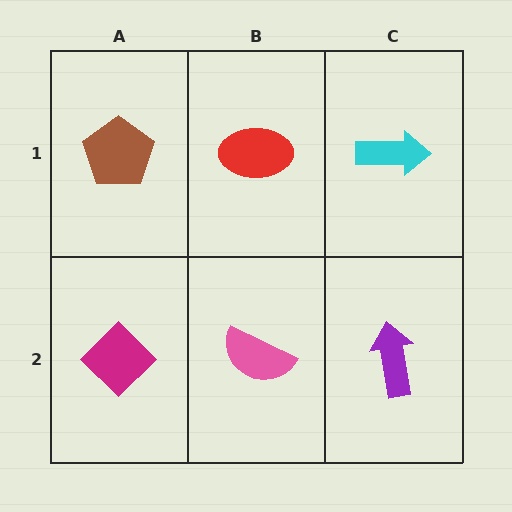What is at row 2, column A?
A magenta diamond.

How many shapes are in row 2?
3 shapes.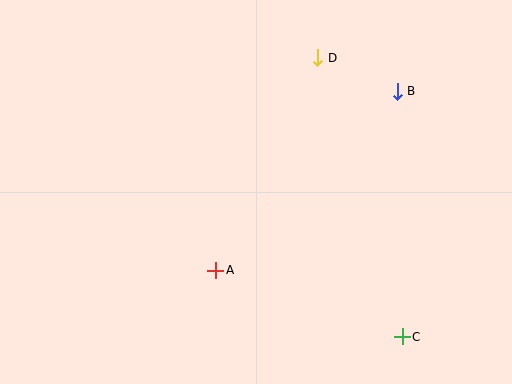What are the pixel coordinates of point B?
Point B is at (397, 91).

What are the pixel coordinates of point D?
Point D is at (318, 58).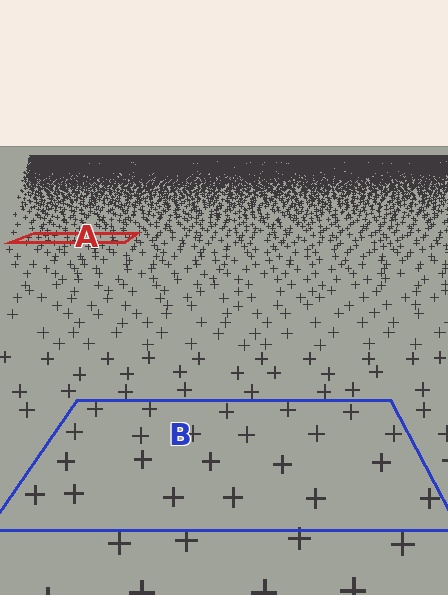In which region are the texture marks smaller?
The texture marks are smaller in region A, because it is farther away.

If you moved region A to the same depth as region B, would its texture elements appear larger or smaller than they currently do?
They would appear larger. At a closer depth, the same texture elements are projected at a bigger on-screen size.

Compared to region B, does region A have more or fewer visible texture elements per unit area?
Region A has more texture elements per unit area — they are packed more densely because it is farther away.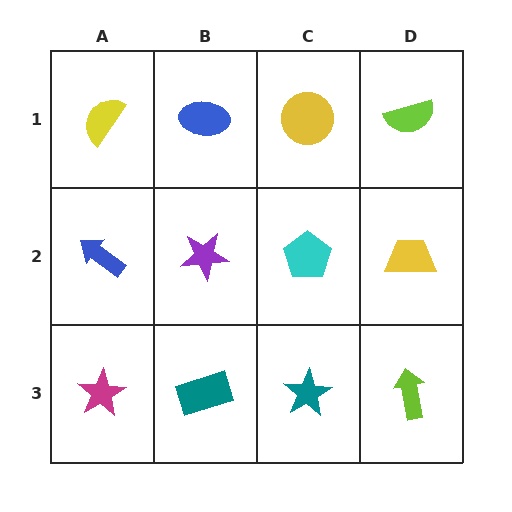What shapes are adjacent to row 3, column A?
A blue arrow (row 2, column A), a teal rectangle (row 3, column B).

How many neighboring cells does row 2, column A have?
3.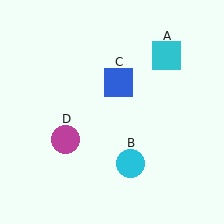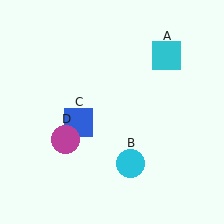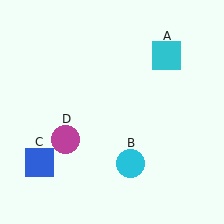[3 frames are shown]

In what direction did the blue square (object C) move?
The blue square (object C) moved down and to the left.